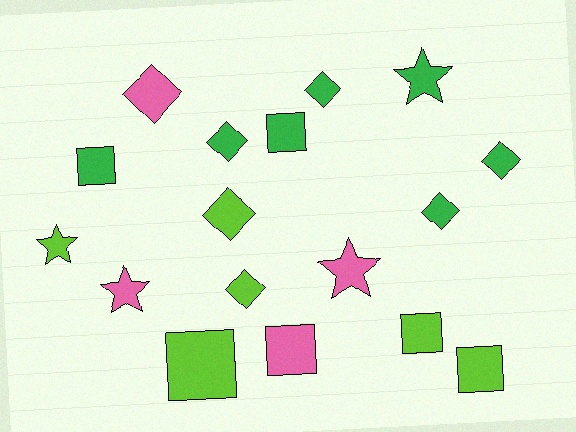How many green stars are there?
There is 1 green star.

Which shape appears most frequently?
Diamond, with 7 objects.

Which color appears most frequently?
Green, with 7 objects.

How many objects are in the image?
There are 17 objects.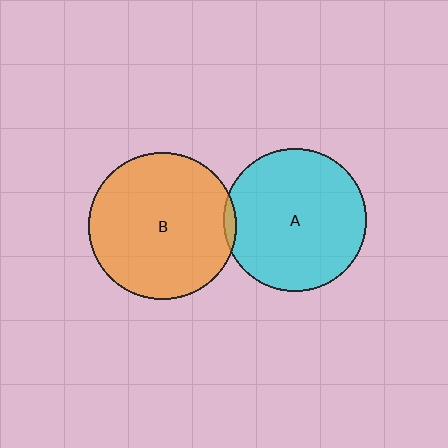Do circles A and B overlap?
Yes.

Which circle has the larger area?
Circle B (orange).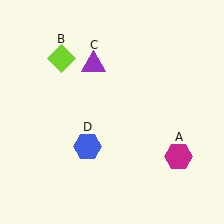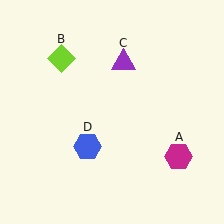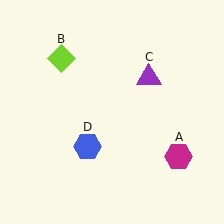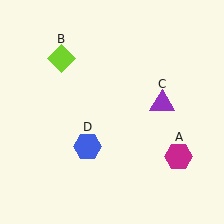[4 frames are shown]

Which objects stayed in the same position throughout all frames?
Magenta hexagon (object A) and lime diamond (object B) and blue hexagon (object D) remained stationary.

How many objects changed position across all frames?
1 object changed position: purple triangle (object C).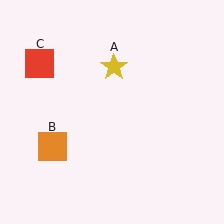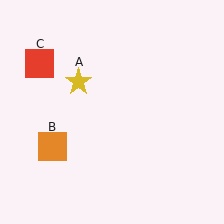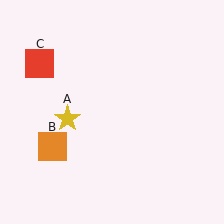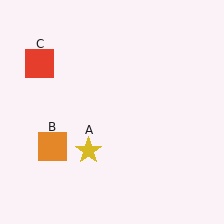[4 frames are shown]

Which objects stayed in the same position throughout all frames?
Orange square (object B) and red square (object C) remained stationary.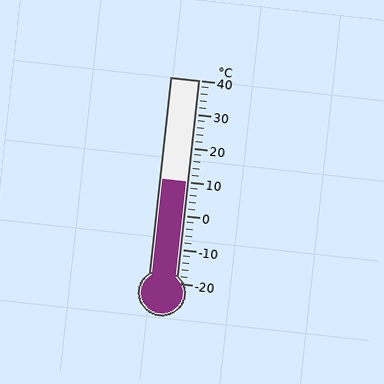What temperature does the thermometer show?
The thermometer shows approximately 10°C.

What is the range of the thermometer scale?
The thermometer scale ranges from -20°C to 40°C.